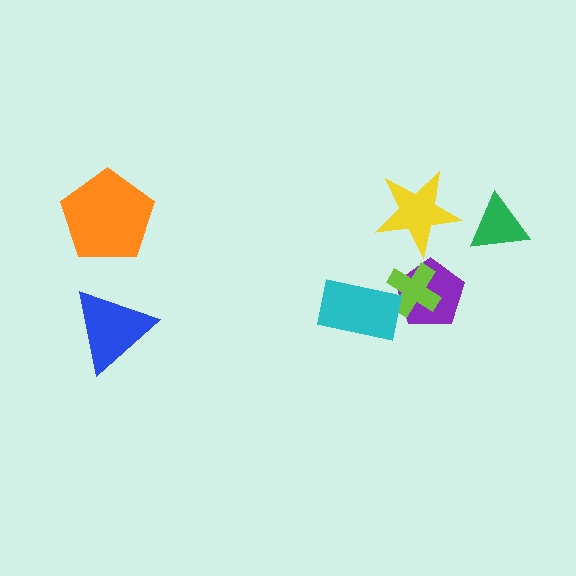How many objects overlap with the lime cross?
2 objects overlap with the lime cross.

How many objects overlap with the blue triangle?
0 objects overlap with the blue triangle.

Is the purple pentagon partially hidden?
Yes, it is partially covered by another shape.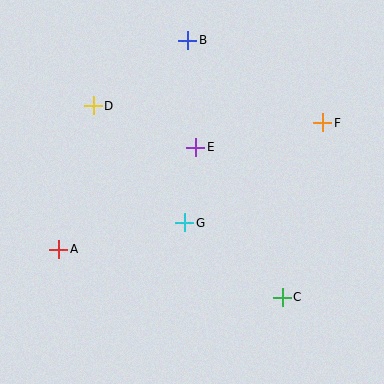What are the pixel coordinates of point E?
Point E is at (196, 147).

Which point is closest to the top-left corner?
Point D is closest to the top-left corner.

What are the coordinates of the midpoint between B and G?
The midpoint between B and G is at (186, 131).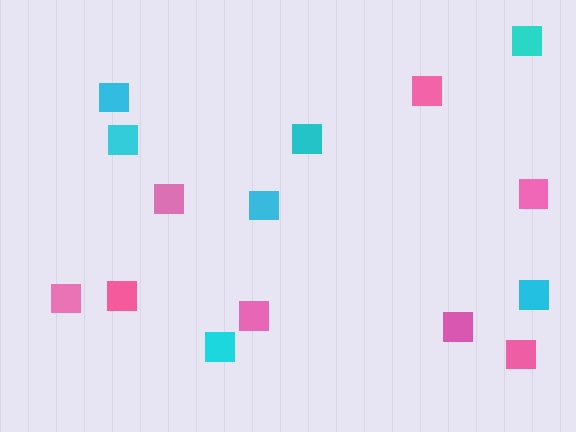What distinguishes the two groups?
There are 2 groups: one group of pink squares (8) and one group of cyan squares (7).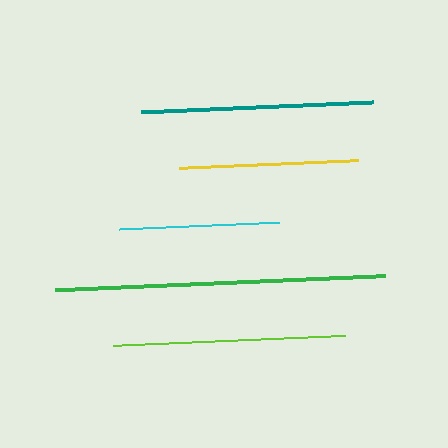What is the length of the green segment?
The green segment is approximately 330 pixels long.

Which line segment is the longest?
The green line is the longest at approximately 330 pixels.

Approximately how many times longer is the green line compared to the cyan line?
The green line is approximately 2.1 times the length of the cyan line.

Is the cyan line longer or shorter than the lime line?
The lime line is longer than the cyan line.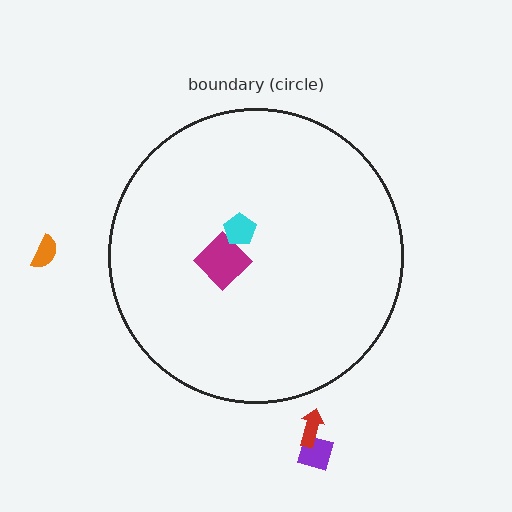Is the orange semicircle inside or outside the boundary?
Outside.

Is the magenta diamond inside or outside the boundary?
Inside.